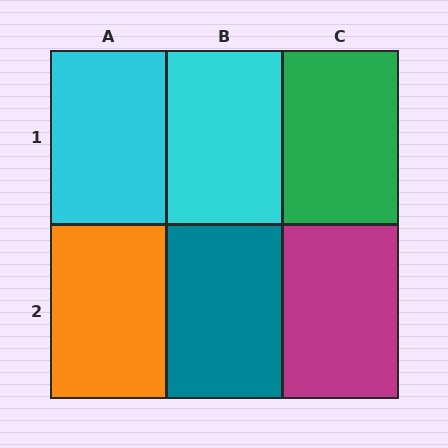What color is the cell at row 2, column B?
Teal.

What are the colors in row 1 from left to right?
Cyan, cyan, green.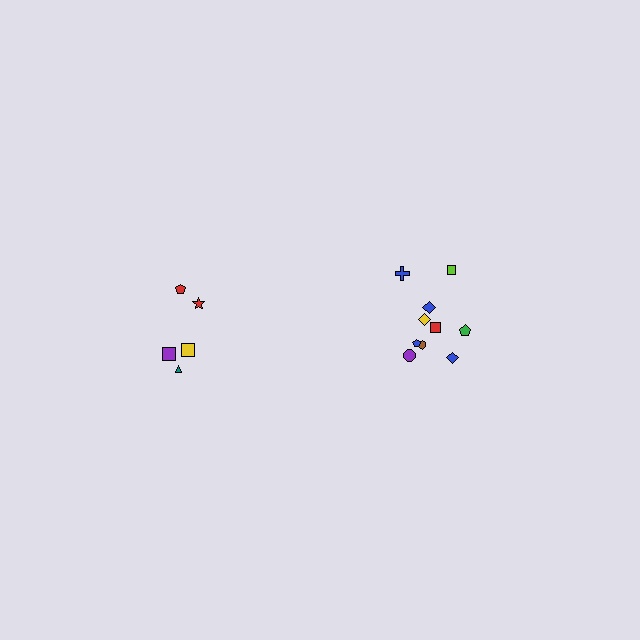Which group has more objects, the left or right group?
The right group.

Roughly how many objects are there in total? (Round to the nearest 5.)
Roughly 15 objects in total.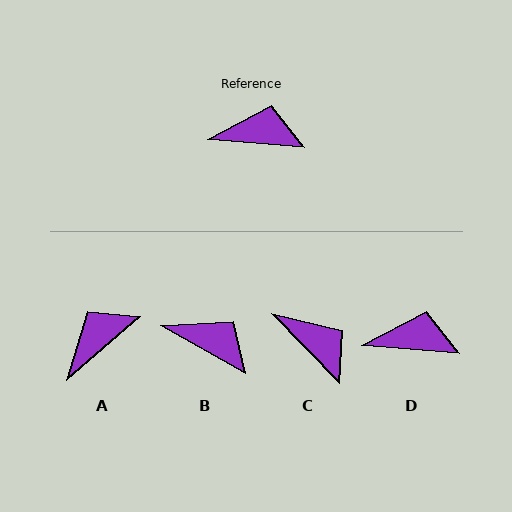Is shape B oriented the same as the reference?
No, it is off by about 25 degrees.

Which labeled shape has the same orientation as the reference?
D.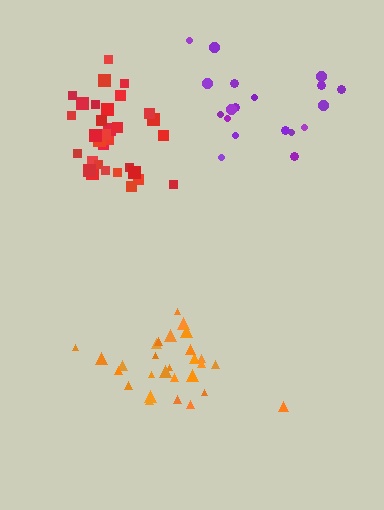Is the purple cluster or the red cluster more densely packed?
Red.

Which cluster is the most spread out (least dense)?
Purple.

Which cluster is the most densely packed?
Red.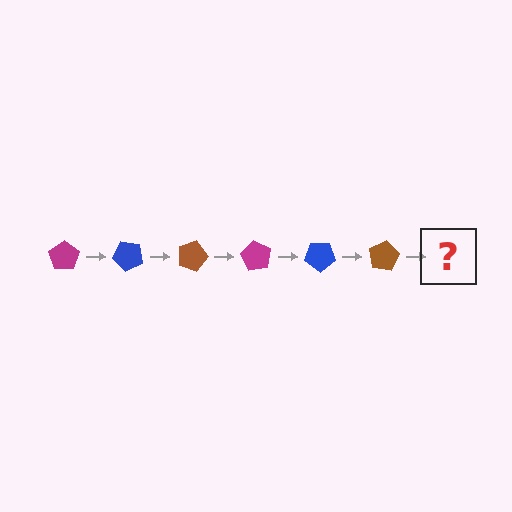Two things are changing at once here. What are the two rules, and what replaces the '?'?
The two rules are that it rotates 45 degrees each step and the color cycles through magenta, blue, and brown. The '?' should be a magenta pentagon, rotated 270 degrees from the start.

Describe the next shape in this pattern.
It should be a magenta pentagon, rotated 270 degrees from the start.